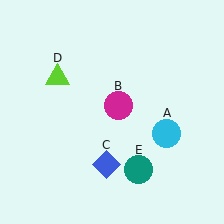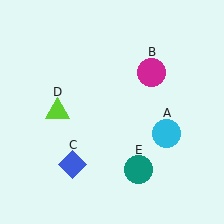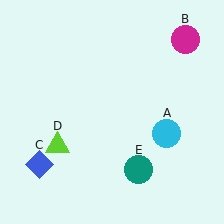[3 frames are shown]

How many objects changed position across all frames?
3 objects changed position: magenta circle (object B), blue diamond (object C), lime triangle (object D).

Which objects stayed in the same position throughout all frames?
Cyan circle (object A) and teal circle (object E) remained stationary.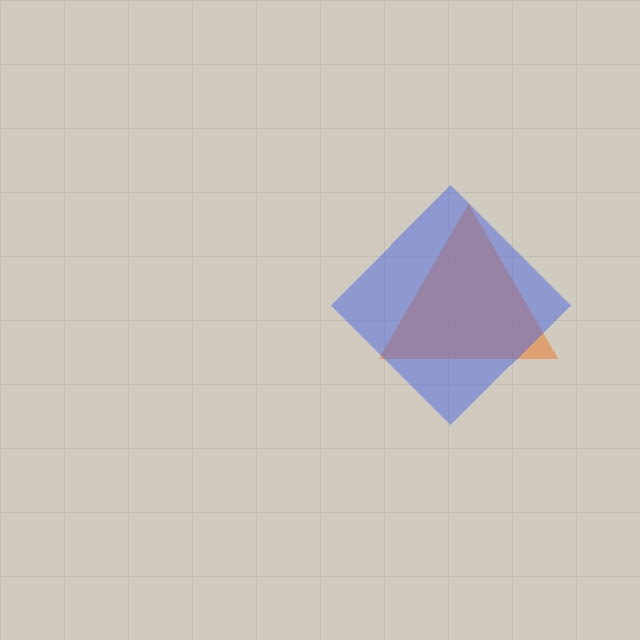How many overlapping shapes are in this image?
There are 2 overlapping shapes in the image.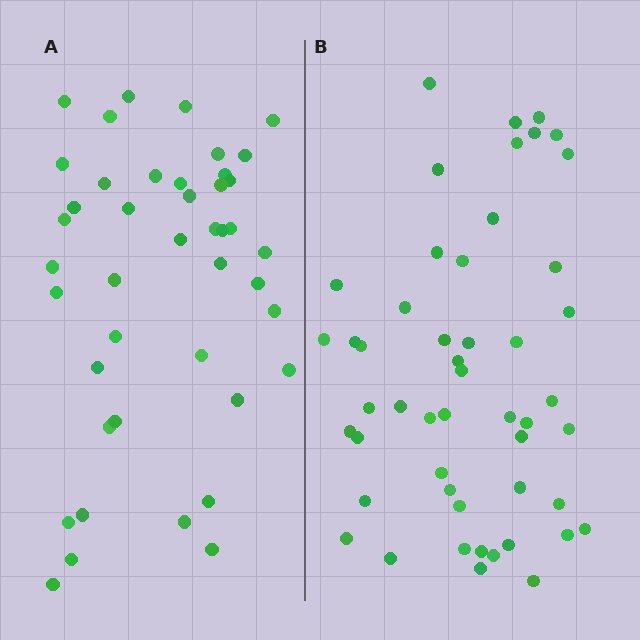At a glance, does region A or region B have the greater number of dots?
Region B (the right region) has more dots.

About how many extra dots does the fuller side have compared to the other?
Region B has roughly 8 or so more dots than region A.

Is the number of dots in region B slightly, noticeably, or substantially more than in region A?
Region B has only slightly more — the two regions are fairly close. The ratio is roughly 1.2 to 1.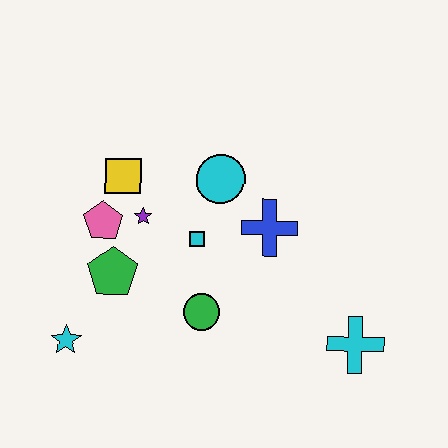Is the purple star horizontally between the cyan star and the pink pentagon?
No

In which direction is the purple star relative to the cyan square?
The purple star is to the left of the cyan square.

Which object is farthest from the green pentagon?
The cyan cross is farthest from the green pentagon.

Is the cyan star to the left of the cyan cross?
Yes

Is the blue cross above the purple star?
No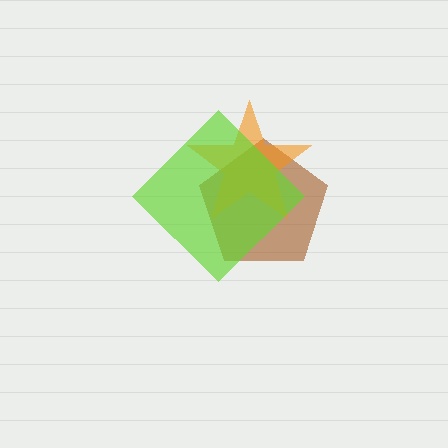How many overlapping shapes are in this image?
There are 3 overlapping shapes in the image.